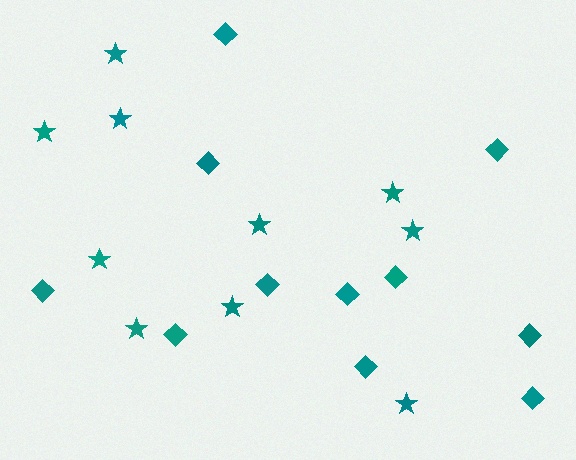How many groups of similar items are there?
There are 2 groups: one group of stars (10) and one group of diamonds (11).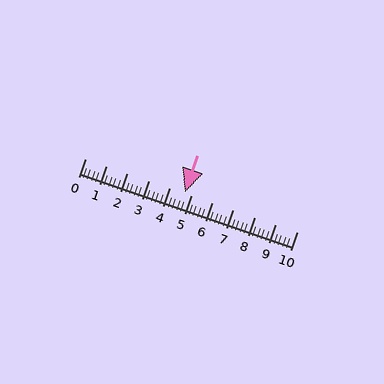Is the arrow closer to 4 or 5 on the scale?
The arrow is closer to 5.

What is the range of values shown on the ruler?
The ruler shows values from 0 to 10.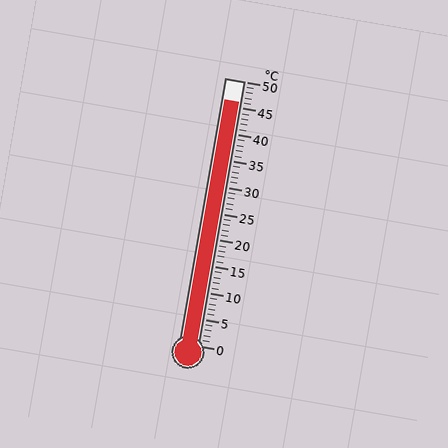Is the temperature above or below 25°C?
The temperature is above 25°C.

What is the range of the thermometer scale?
The thermometer scale ranges from 0°C to 50°C.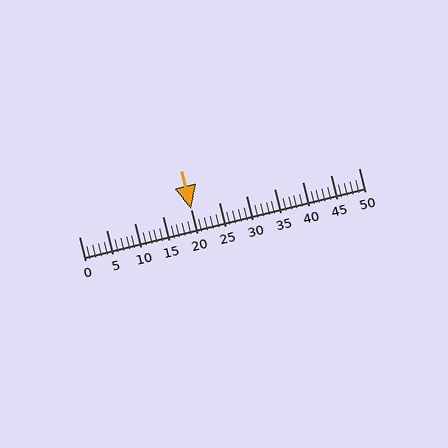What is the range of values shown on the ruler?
The ruler shows values from 0 to 50.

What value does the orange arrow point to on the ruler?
The orange arrow points to approximately 20.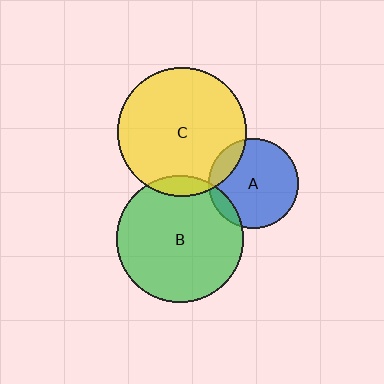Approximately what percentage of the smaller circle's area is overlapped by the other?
Approximately 10%.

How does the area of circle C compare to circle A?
Approximately 2.1 times.